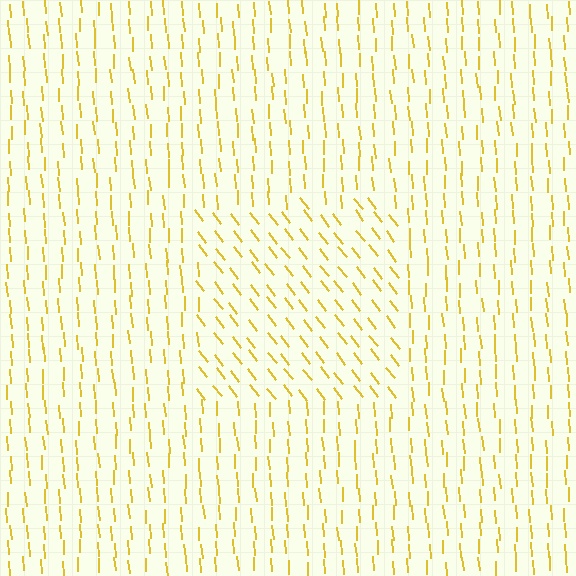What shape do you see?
I see a rectangle.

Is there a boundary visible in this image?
Yes, there is a texture boundary formed by a change in line orientation.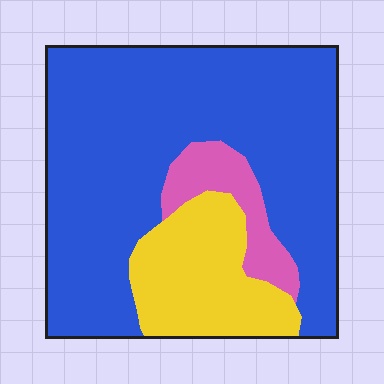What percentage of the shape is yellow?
Yellow covers around 20% of the shape.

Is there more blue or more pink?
Blue.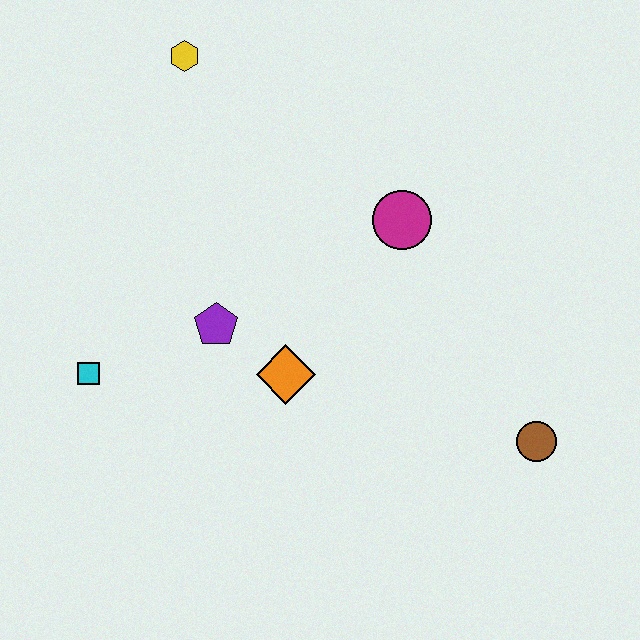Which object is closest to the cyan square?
The purple pentagon is closest to the cyan square.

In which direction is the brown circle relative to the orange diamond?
The brown circle is to the right of the orange diamond.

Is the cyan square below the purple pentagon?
Yes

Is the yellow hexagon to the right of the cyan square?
Yes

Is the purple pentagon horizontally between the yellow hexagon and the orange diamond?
Yes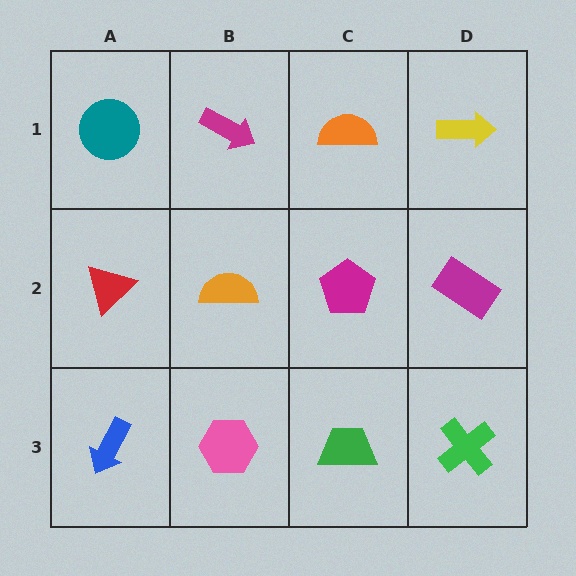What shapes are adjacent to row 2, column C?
An orange semicircle (row 1, column C), a green trapezoid (row 3, column C), an orange semicircle (row 2, column B), a magenta rectangle (row 2, column D).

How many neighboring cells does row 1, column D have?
2.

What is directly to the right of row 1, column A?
A magenta arrow.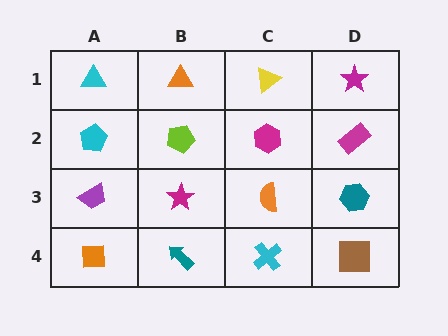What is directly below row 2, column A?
A purple trapezoid.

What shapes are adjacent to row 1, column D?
A magenta rectangle (row 2, column D), a yellow triangle (row 1, column C).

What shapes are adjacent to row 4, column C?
An orange semicircle (row 3, column C), a teal arrow (row 4, column B), a brown square (row 4, column D).